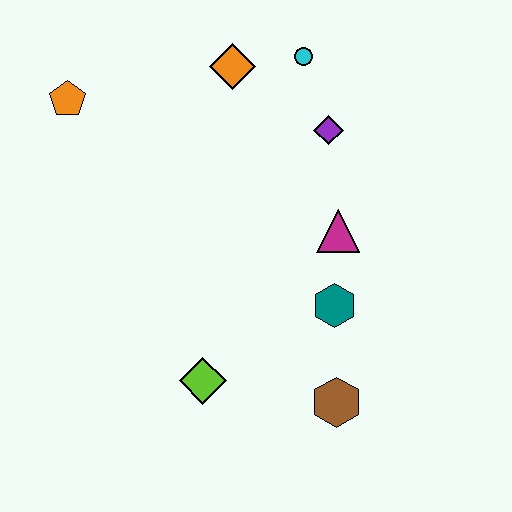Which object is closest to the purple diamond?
The cyan circle is closest to the purple diamond.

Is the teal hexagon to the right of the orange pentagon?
Yes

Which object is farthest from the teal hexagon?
The orange pentagon is farthest from the teal hexagon.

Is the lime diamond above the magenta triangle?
No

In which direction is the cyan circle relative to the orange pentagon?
The cyan circle is to the right of the orange pentagon.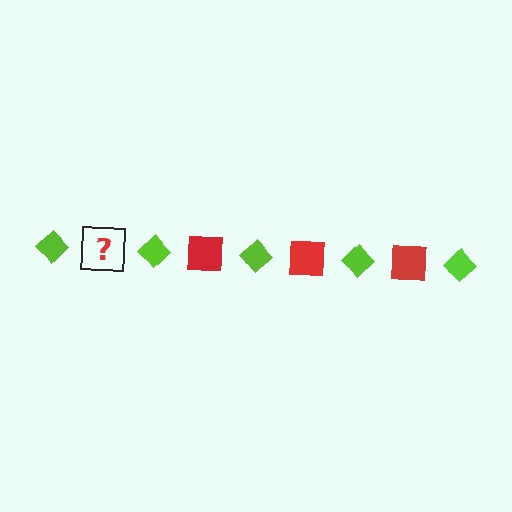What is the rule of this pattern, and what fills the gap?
The rule is that the pattern alternates between lime diamond and red square. The gap should be filled with a red square.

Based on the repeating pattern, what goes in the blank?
The blank should be a red square.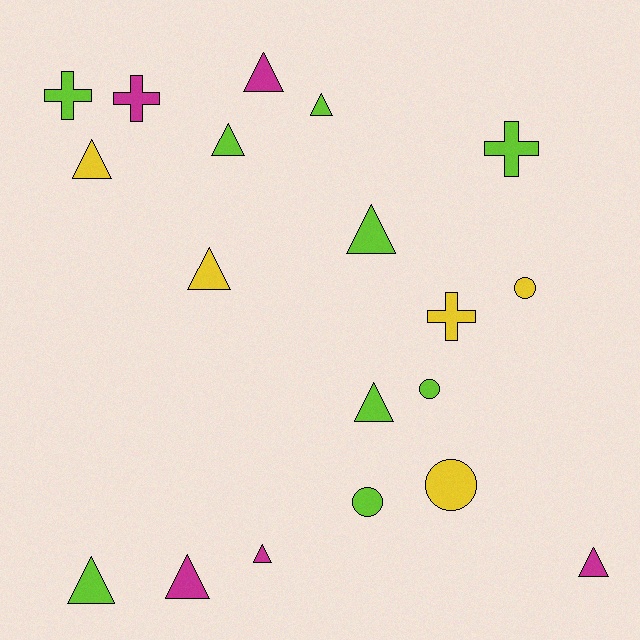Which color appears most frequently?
Lime, with 9 objects.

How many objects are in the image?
There are 19 objects.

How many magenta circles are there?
There are no magenta circles.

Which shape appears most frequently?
Triangle, with 11 objects.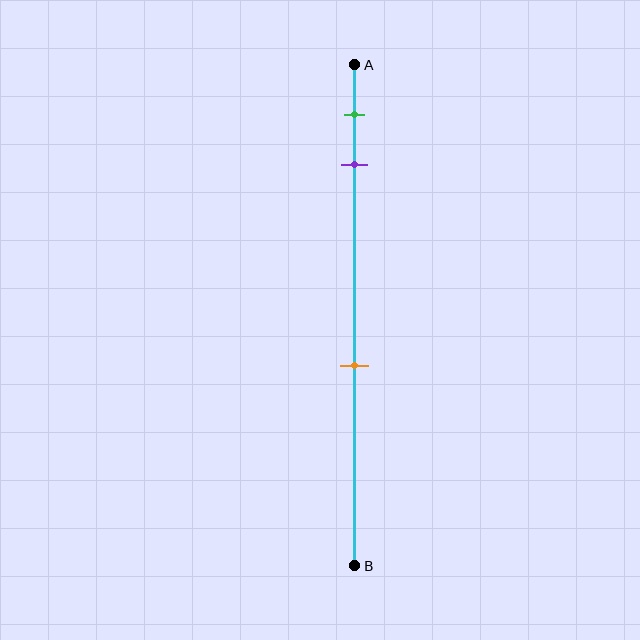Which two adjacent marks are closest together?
The green and purple marks are the closest adjacent pair.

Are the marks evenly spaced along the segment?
No, the marks are not evenly spaced.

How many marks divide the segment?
There are 3 marks dividing the segment.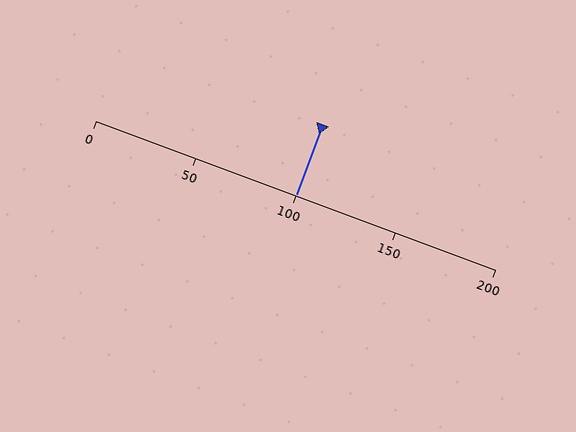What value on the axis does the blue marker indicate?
The marker indicates approximately 100.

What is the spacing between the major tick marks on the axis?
The major ticks are spaced 50 apart.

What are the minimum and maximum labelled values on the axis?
The axis runs from 0 to 200.